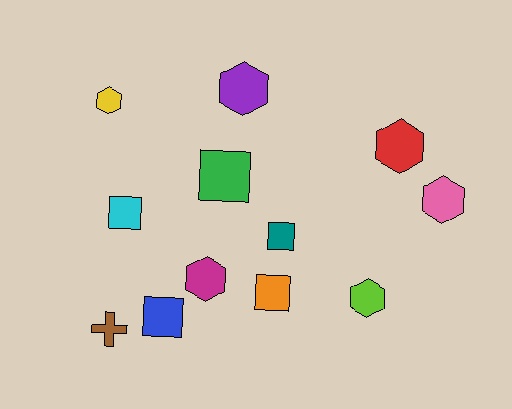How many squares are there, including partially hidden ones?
There are 5 squares.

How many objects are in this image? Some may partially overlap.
There are 12 objects.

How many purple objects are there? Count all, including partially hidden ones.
There is 1 purple object.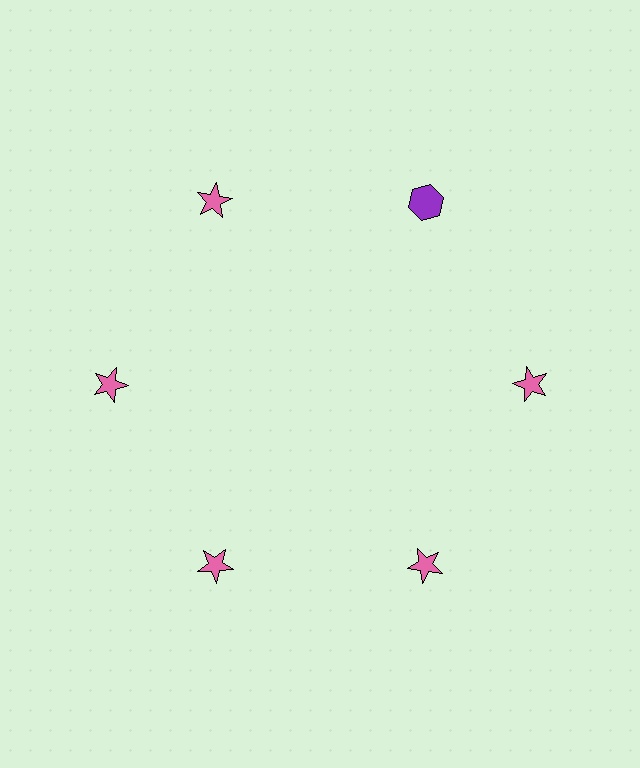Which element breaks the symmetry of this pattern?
The purple hexagon at roughly the 1 o'clock position breaks the symmetry. All other shapes are pink stars.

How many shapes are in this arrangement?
There are 6 shapes arranged in a ring pattern.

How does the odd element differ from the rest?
It differs in both color (purple instead of pink) and shape (hexagon instead of star).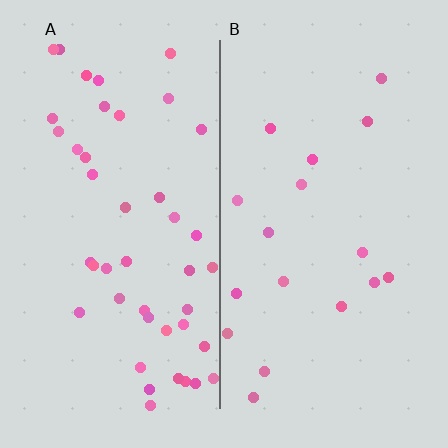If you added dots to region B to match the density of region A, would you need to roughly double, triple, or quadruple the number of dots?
Approximately triple.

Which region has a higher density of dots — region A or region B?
A (the left).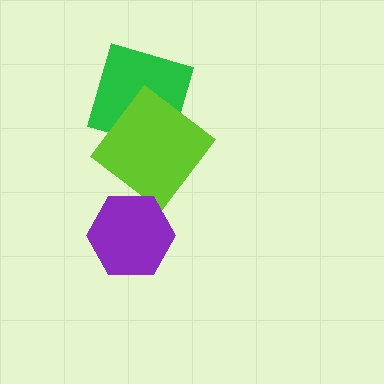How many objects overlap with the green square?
1 object overlaps with the green square.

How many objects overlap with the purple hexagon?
0 objects overlap with the purple hexagon.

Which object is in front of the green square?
The lime diamond is in front of the green square.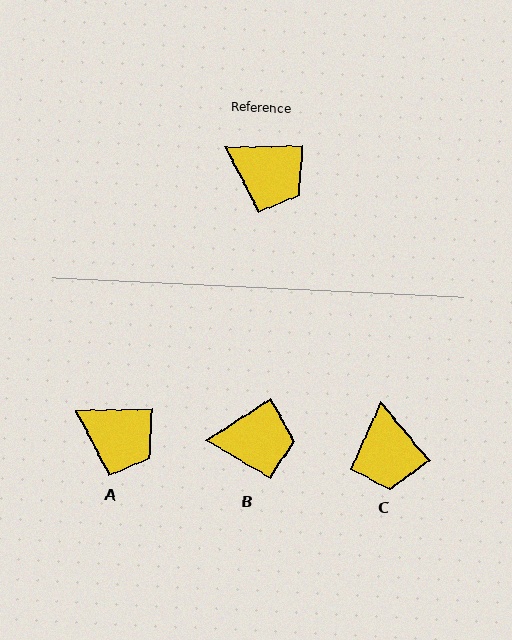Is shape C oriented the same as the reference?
No, it is off by about 51 degrees.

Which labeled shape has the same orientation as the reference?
A.